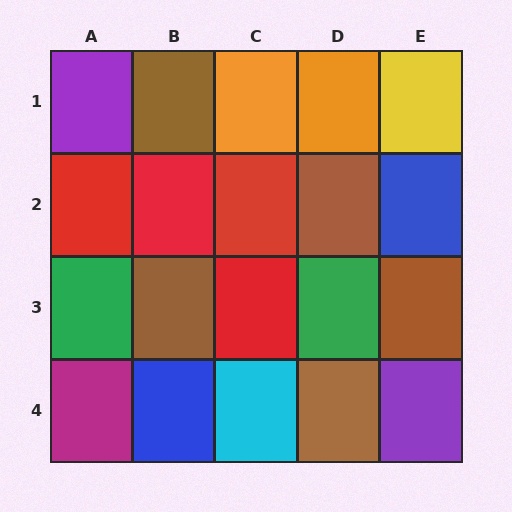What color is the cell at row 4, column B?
Blue.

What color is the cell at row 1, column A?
Purple.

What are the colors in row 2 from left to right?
Red, red, red, brown, blue.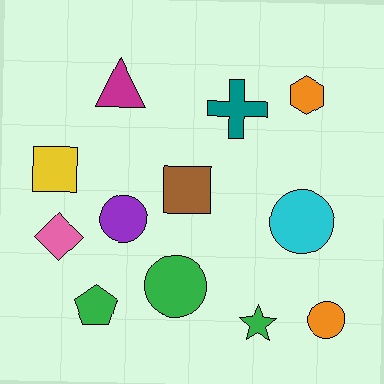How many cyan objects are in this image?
There is 1 cyan object.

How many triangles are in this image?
There is 1 triangle.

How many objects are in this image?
There are 12 objects.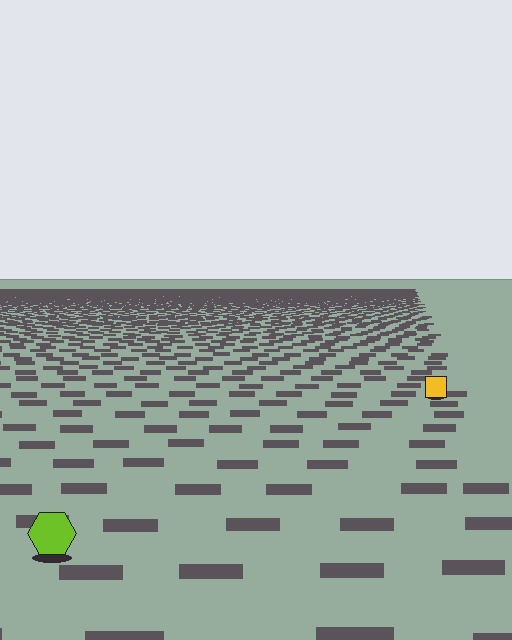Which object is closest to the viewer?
The lime hexagon is closest. The texture marks near it are larger and more spread out.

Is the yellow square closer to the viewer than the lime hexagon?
No. The lime hexagon is closer — you can tell from the texture gradient: the ground texture is coarser near it.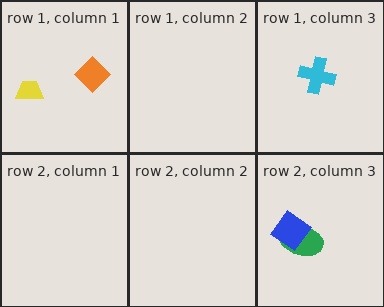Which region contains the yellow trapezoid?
The row 1, column 1 region.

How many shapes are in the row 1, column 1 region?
2.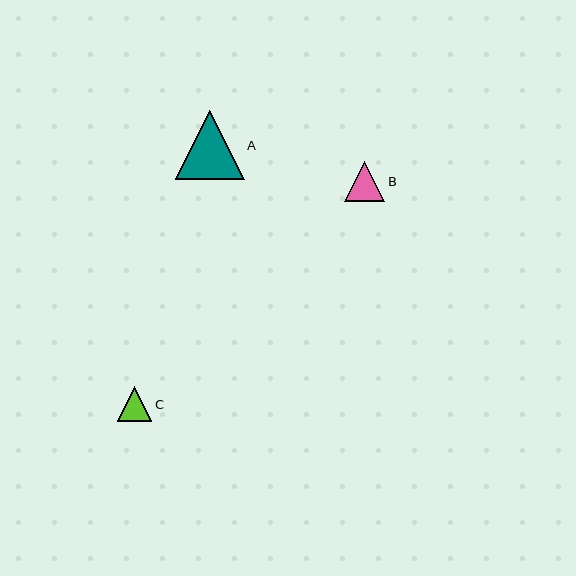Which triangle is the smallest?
Triangle C is the smallest with a size of approximately 34 pixels.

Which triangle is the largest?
Triangle A is the largest with a size of approximately 69 pixels.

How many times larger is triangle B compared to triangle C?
Triangle B is approximately 1.2 times the size of triangle C.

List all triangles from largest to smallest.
From largest to smallest: A, B, C.